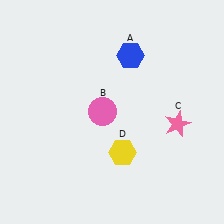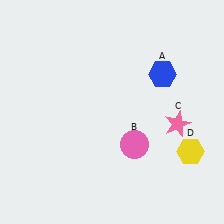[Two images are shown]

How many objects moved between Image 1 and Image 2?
3 objects moved between the two images.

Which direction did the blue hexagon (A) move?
The blue hexagon (A) moved right.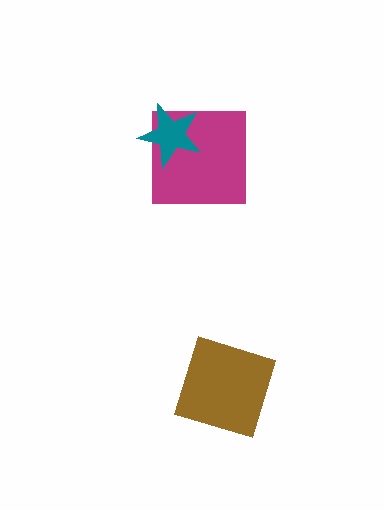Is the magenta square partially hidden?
Yes, it is partially covered by another shape.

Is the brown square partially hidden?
No, no other shape covers it.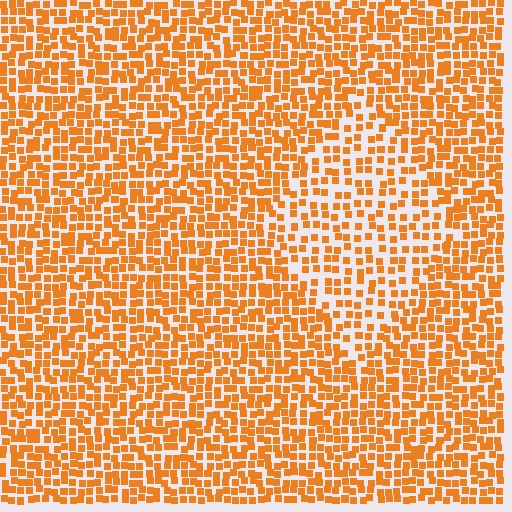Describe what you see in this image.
The image contains small orange elements arranged at two different densities. A diamond-shaped region is visible where the elements are less densely packed than the surrounding area.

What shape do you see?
I see a diamond.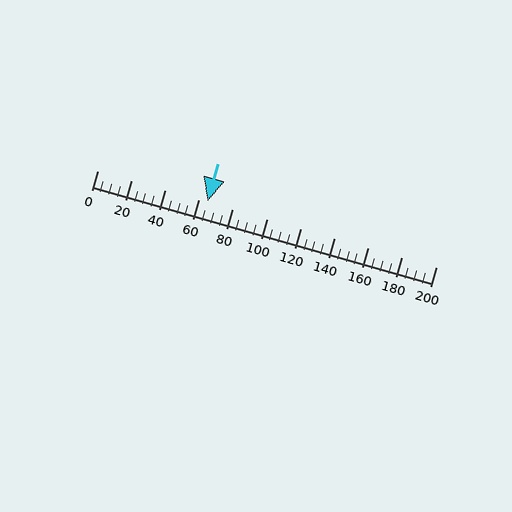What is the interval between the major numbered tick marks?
The major tick marks are spaced 20 units apart.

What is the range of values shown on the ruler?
The ruler shows values from 0 to 200.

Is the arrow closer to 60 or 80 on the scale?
The arrow is closer to 60.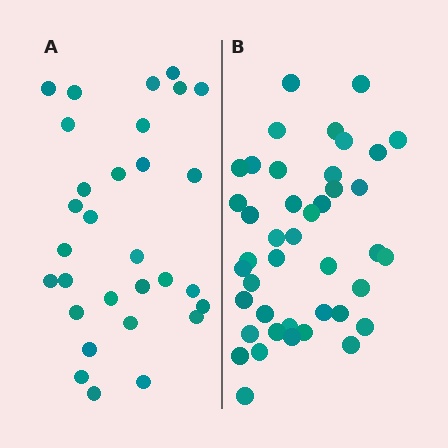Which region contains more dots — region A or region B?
Region B (the right region) has more dots.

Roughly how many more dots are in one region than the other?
Region B has roughly 12 or so more dots than region A.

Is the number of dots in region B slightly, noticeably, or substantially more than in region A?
Region B has noticeably more, but not dramatically so. The ratio is roughly 1.4 to 1.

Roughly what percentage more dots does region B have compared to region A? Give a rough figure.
About 40% more.